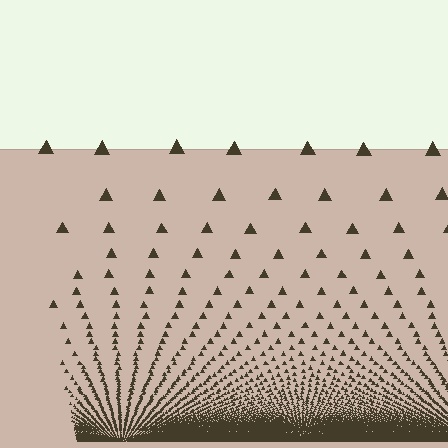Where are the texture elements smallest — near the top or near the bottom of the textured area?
Near the bottom.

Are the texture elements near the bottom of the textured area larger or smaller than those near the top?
Smaller. The gradient is inverted — elements near the bottom are smaller and denser.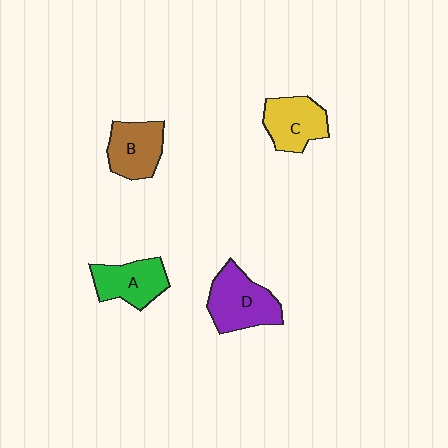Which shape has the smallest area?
Shape A (green).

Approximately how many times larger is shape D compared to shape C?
Approximately 1.2 times.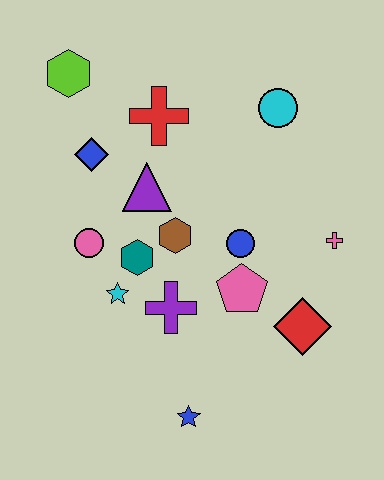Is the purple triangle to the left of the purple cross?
Yes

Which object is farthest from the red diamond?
The lime hexagon is farthest from the red diamond.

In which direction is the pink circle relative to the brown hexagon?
The pink circle is to the left of the brown hexagon.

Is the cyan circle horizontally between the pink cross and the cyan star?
Yes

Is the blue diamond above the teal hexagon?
Yes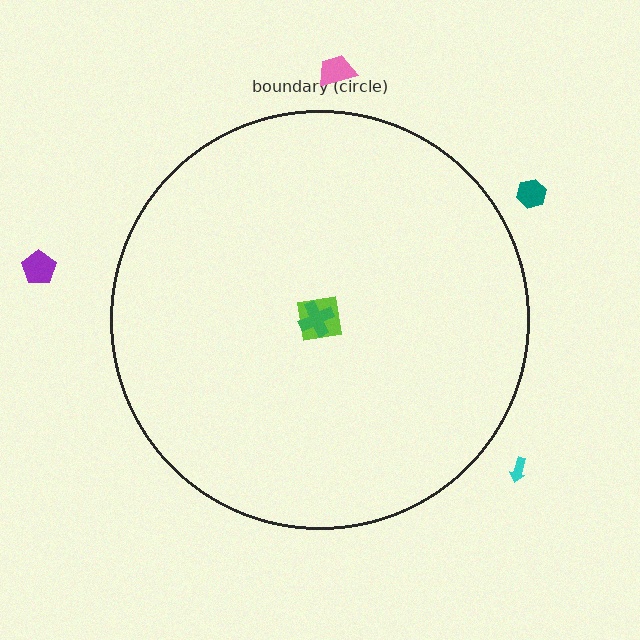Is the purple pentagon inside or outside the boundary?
Outside.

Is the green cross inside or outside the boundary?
Inside.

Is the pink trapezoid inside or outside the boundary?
Outside.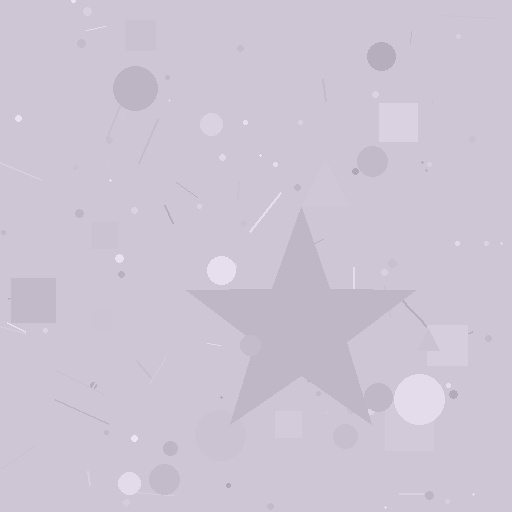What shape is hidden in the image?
A star is hidden in the image.